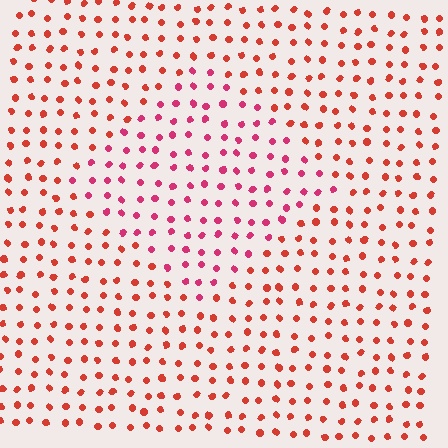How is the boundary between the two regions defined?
The boundary is defined purely by a slight shift in hue (about 29 degrees). Spacing, size, and orientation are identical on both sides.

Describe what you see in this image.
The image is filled with small red elements in a uniform arrangement. A diamond-shaped region is visible where the elements are tinted to a slightly different hue, forming a subtle color boundary.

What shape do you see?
I see a diamond.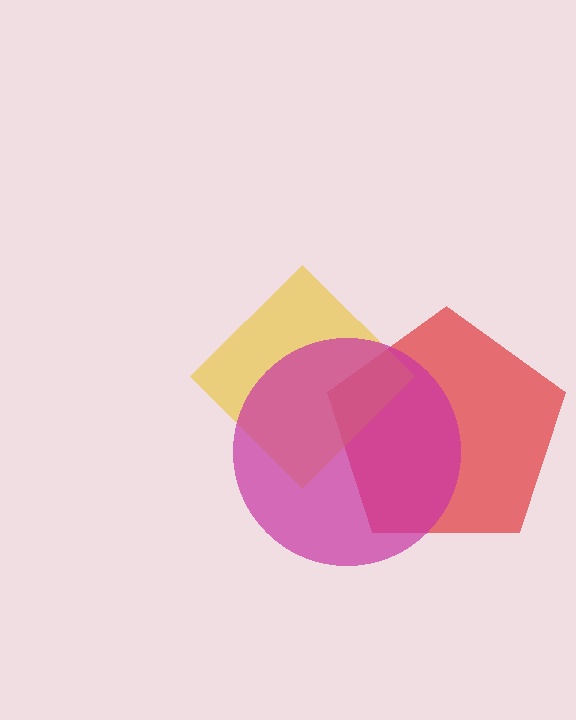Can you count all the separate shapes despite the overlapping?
Yes, there are 3 separate shapes.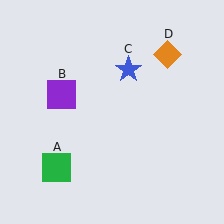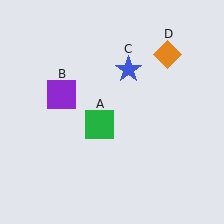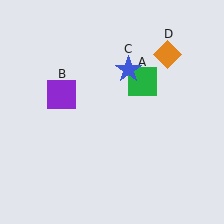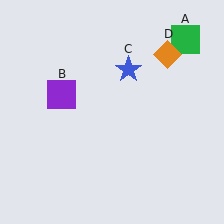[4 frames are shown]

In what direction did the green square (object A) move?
The green square (object A) moved up and to the right.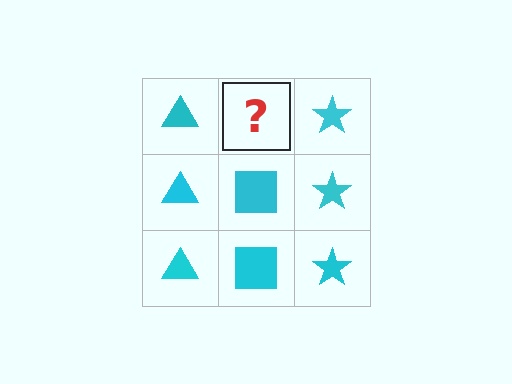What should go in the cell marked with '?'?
The missing cell should contain a cyan square.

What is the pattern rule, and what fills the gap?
The rule is that each column has a consistent shape. The gap should be filled with a cyan square.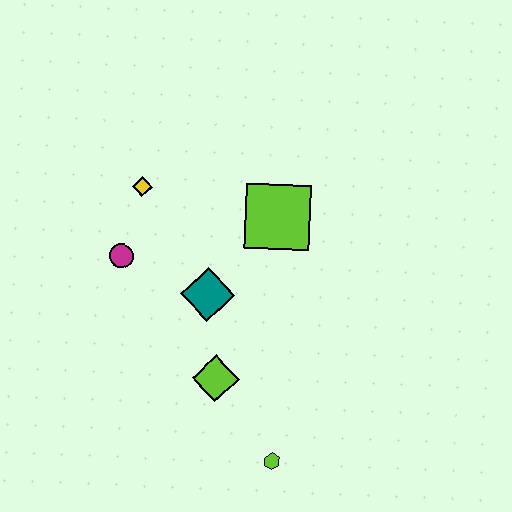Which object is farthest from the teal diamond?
The lime hexagon is farthest from the teal diamond.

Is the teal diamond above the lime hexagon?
Yes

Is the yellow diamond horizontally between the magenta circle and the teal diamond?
Yes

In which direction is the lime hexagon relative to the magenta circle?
The lime hexagon is below the magenta circle.